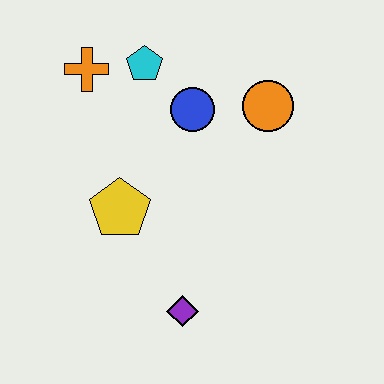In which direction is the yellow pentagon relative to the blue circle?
The yellow pentagon is below the blue circle.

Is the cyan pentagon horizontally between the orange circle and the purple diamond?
No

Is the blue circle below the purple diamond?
No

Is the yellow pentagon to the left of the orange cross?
No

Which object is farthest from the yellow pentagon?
The orange circle is farthest from the yellow pentagon.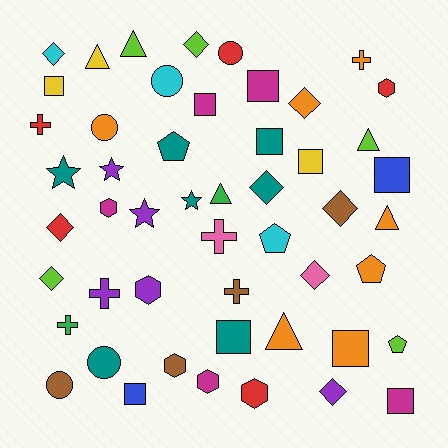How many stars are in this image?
There are 4 stars.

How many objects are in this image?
There are 50 objects.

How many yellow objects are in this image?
There are 3 yellow objects.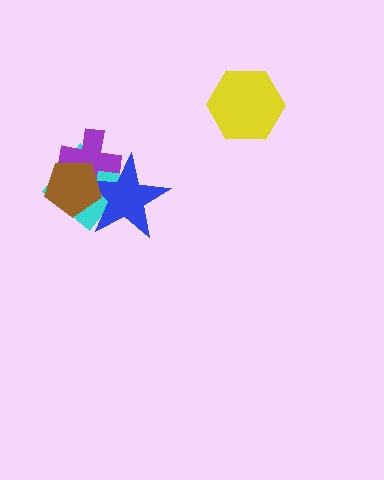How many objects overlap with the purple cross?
3 objects overlap with the purple cross.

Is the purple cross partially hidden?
Yes, it is partially covered by another shape.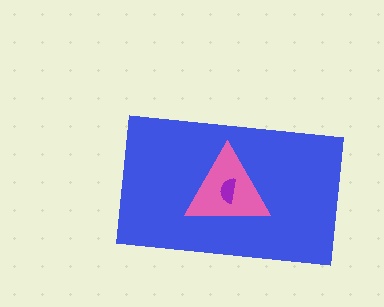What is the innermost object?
The purple semicircle.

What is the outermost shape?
The blue rectangle.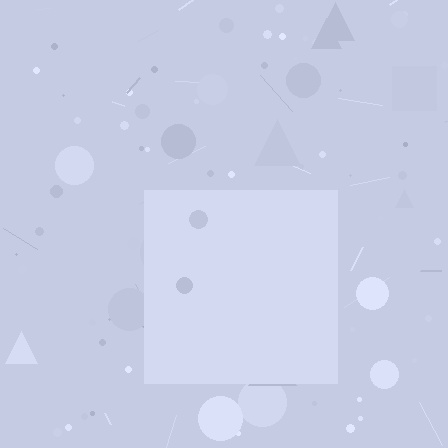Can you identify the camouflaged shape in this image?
The camouflaged shape is a square.